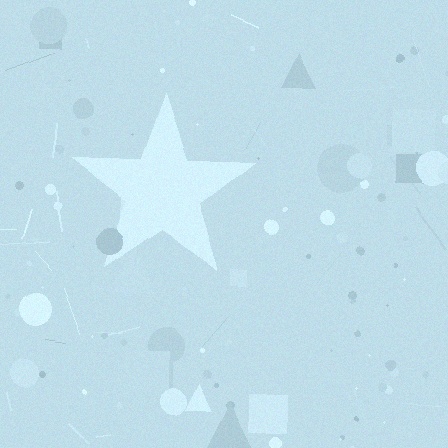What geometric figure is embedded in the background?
A star is embedded in the background.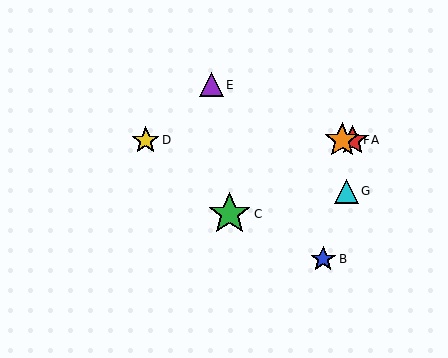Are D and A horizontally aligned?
Yes, both are at y≈140.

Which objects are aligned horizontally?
Objects A, D, F are aligned horizontally.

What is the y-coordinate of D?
Object D is at y≈140.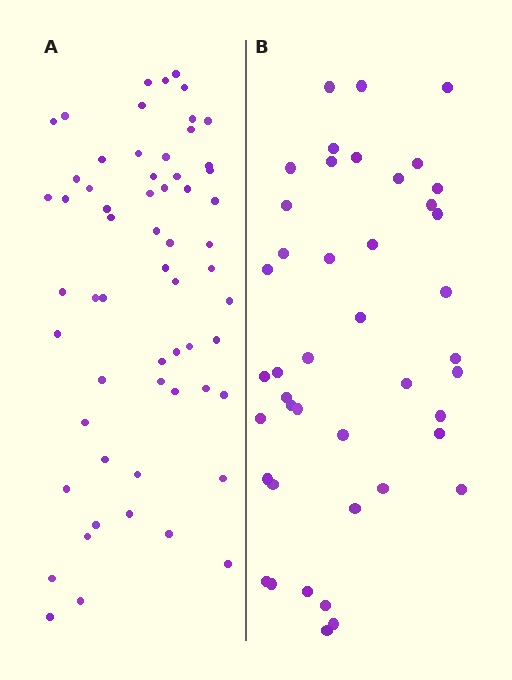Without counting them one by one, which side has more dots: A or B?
Region A (the left region) has more dots.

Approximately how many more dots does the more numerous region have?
Region A has approximately 15 more dots than region B.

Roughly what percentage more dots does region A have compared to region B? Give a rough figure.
About 40% more.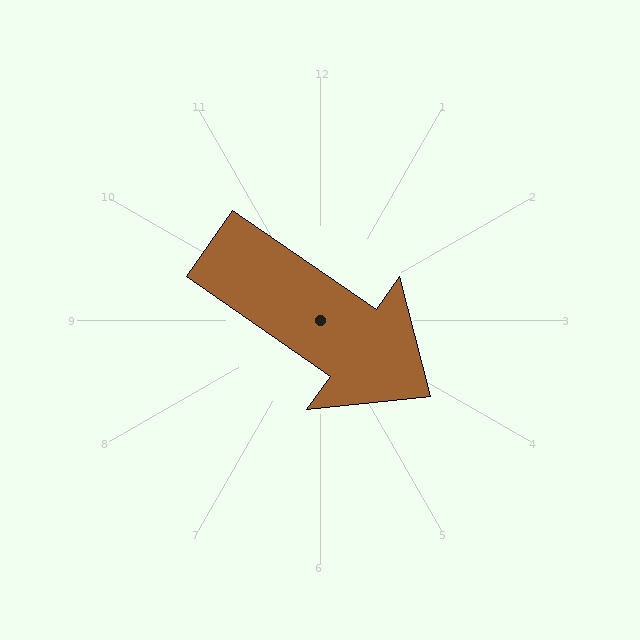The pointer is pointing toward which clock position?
Roughly 4 o'clock.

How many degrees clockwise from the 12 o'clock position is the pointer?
Approximately 125 degrees.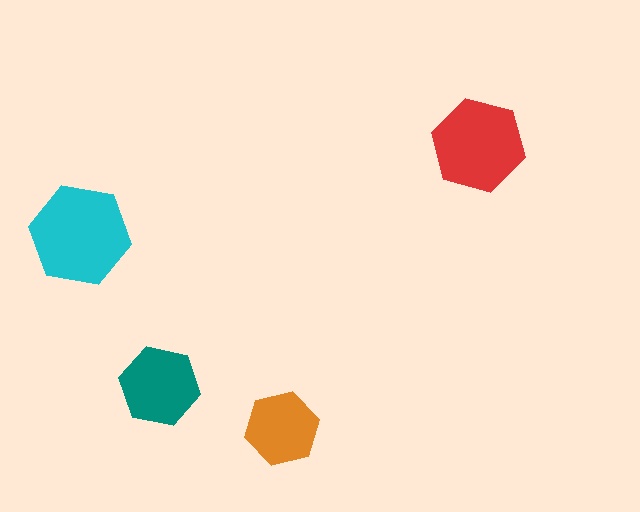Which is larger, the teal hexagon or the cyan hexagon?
The cyan one.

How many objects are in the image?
There are 4 objects in the image.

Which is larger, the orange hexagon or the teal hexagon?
The teal one.